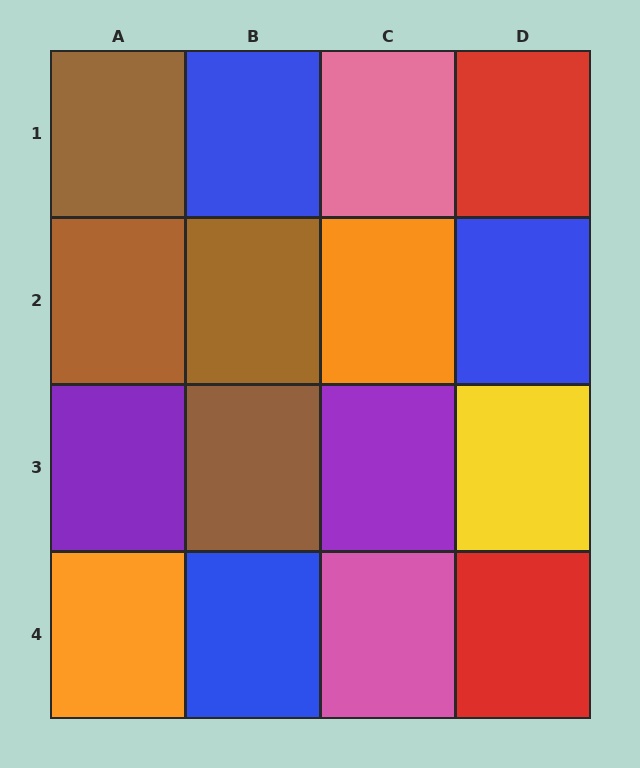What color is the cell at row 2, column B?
Brown.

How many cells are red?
2 cells are red.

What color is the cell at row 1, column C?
Pink.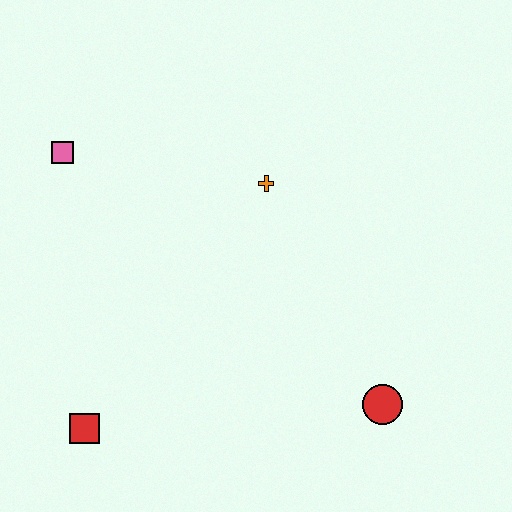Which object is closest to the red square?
The pink square is closest to the red square.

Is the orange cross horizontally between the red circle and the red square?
Yes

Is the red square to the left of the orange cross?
Yes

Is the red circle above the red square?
Yes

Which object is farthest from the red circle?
The pink square is farthest from the red circle.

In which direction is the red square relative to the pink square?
The red square is below the pink square.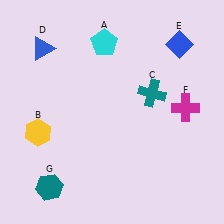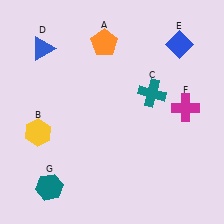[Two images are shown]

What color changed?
The pentagon (A) changed from cyan in Image 1 to orange in Image 2.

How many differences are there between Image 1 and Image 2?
There is 1 difference between the two images.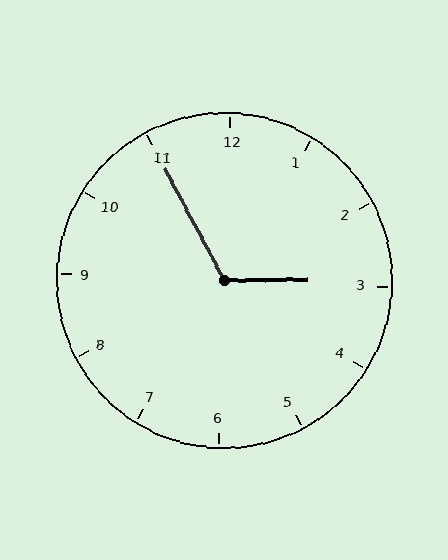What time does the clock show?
2:55.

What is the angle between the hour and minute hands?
Approximately 118 degrees.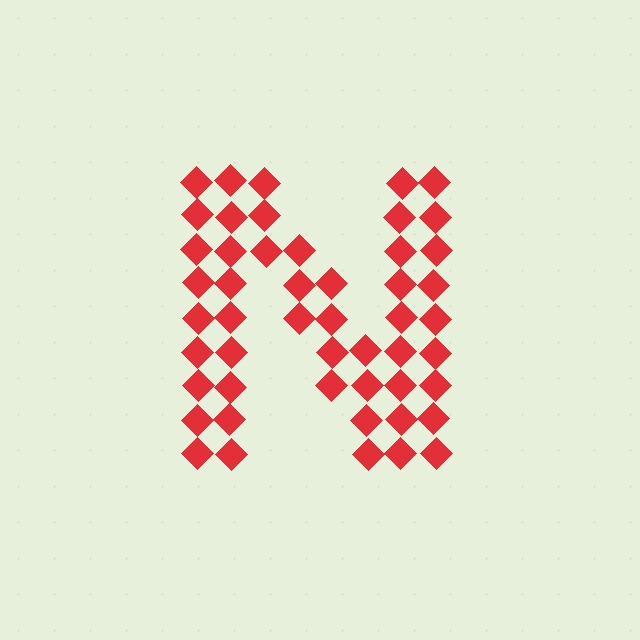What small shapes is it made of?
It is made of small diamonds.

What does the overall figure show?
The overall figure shows the letter N.